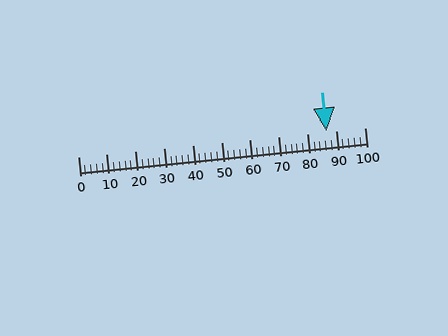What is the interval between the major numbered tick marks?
The major tick marks are spaced 10 units apart.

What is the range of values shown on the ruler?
The ruler shows values from 0 to 100.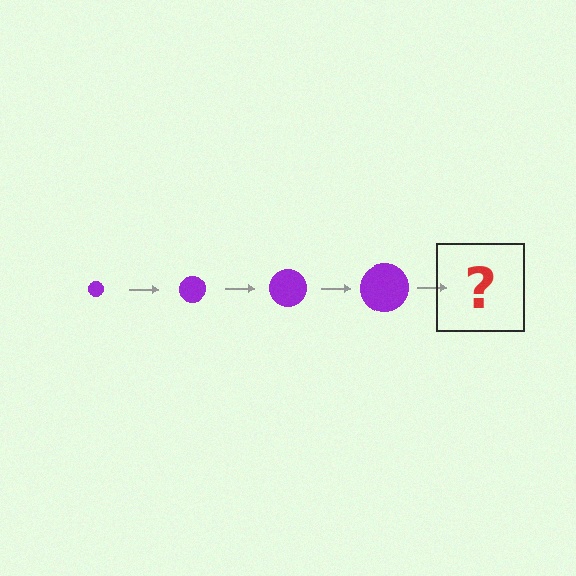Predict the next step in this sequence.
The next step is a purple circle, larger than the previous one.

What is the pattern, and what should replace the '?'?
The pattern is that the circle gets progressively larger each step. The '?' should be a purple circle, larger than the previous one.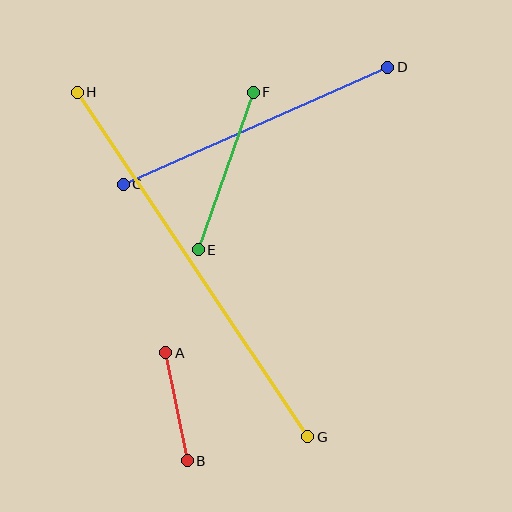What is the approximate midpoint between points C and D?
The midpoint is at approximately (256, 126) pixels.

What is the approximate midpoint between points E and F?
The midpoint is at approximately (226, 171) pixels.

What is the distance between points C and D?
The distance is approximately 289 pixels.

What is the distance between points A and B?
The distance is approximately 110 pixels.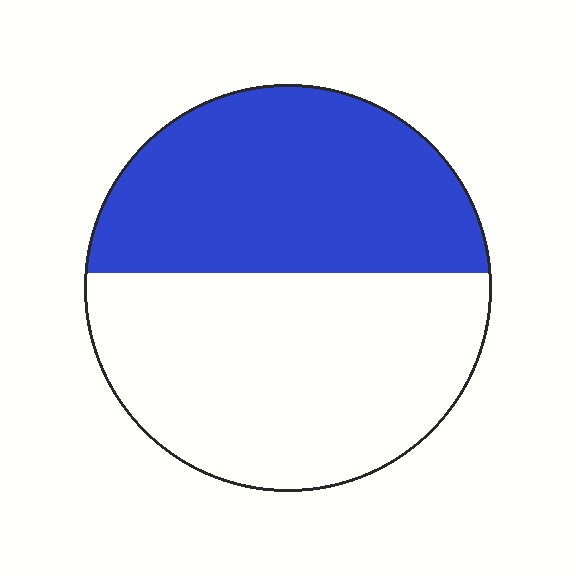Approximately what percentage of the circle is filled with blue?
Approximately 45%.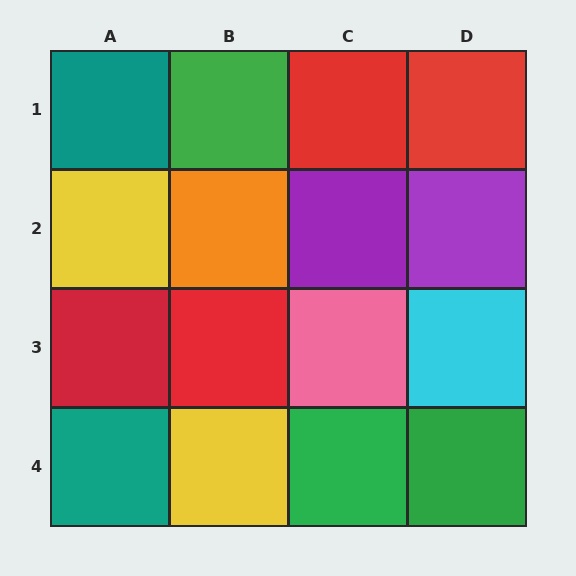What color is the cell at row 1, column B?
Green.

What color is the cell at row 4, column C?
Green.